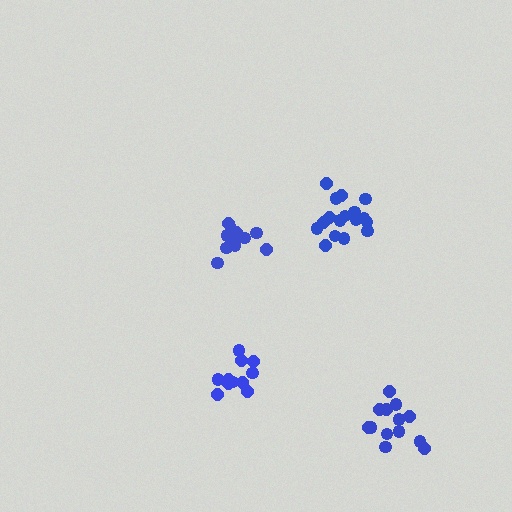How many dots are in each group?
Group 1: 17 dots, Group 2: 13 dots, Group 3: 11 dots, Group 4: 11 dots (52 total).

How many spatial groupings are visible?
There are 4 spatial groupings.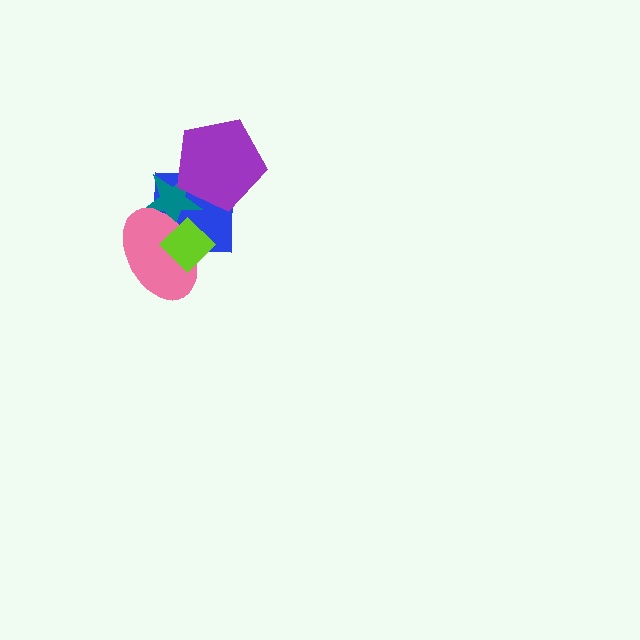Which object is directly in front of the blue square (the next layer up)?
The teal star is directly in front of the blue square.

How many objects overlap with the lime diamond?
3 objects overlap with the lime diamond.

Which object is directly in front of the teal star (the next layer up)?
The pink ellipse is directly in front of the teal star.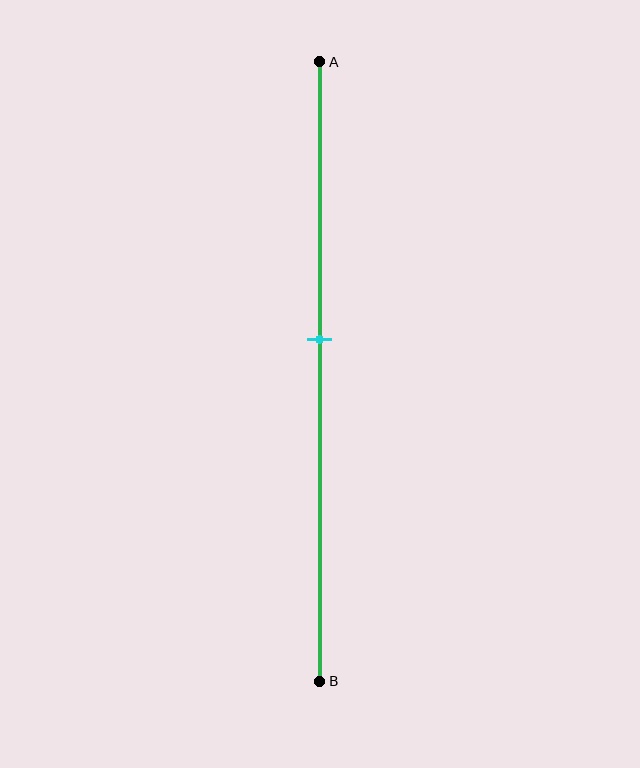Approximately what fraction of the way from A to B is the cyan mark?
The cyan mark is approximately 45% of the way from A to B.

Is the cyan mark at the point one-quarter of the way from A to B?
No, the mark is at about 45% from A, not at the 25% one-quarter point.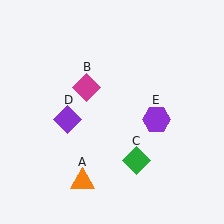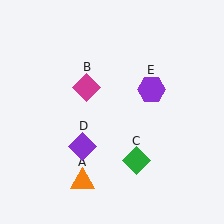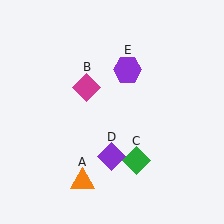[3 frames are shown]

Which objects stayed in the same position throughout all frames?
Orange triangle (object A) and magenta diamond (object B) and green diamond (object C) remained stationary.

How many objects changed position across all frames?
2 objects changed position: purple diamond (object D), purple hexagon (object E).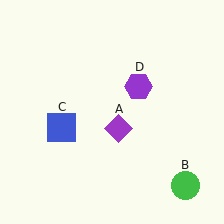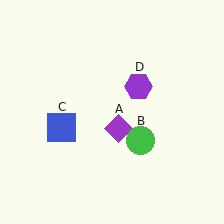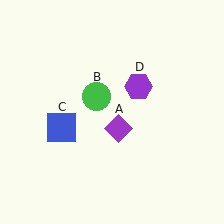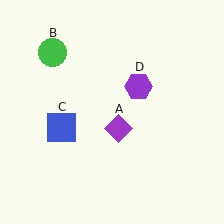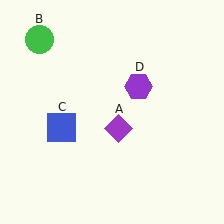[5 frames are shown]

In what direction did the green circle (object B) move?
The green circle (object B) moved up and to the left.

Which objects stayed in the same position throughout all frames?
Purple diamond (object A) and blue square (object C) and purple hexagon (object D) remained stationary.